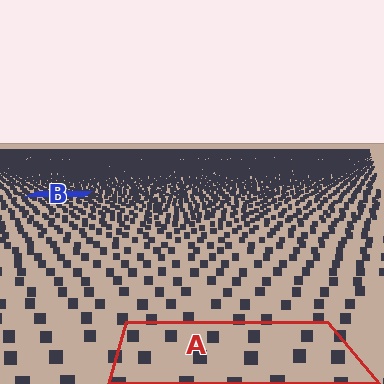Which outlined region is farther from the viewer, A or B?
Region B is farther from the viewer — the texture elements inside it appear smaller and more densely packed.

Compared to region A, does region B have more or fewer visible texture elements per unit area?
Region B has more texture elements per unit area — they are packed more densely because it is farther away.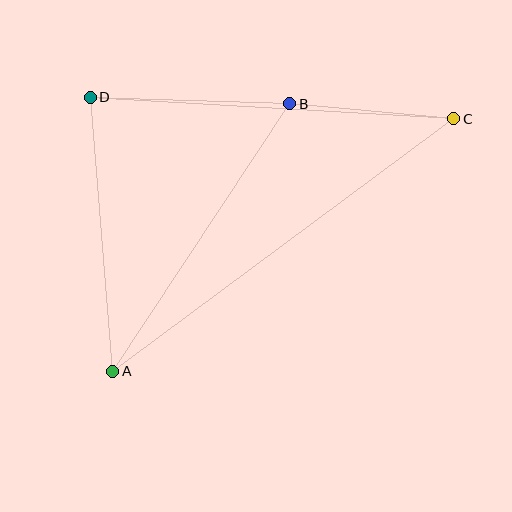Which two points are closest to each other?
Points B and C are closest to each other.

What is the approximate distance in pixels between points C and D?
The distance between C and D is approximately 364 pixels.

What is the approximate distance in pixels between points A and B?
The distance between A and B is approximately 321 pixels.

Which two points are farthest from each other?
Points A and C are farthest from each other.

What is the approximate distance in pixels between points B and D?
The distance between B and D is approximately 200 pixels.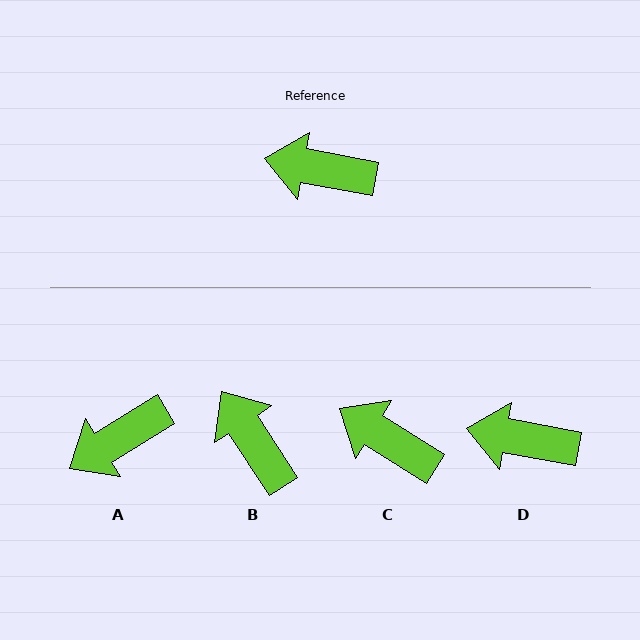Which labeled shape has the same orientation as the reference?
D.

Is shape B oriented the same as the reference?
No, it is off by about 47 degrees.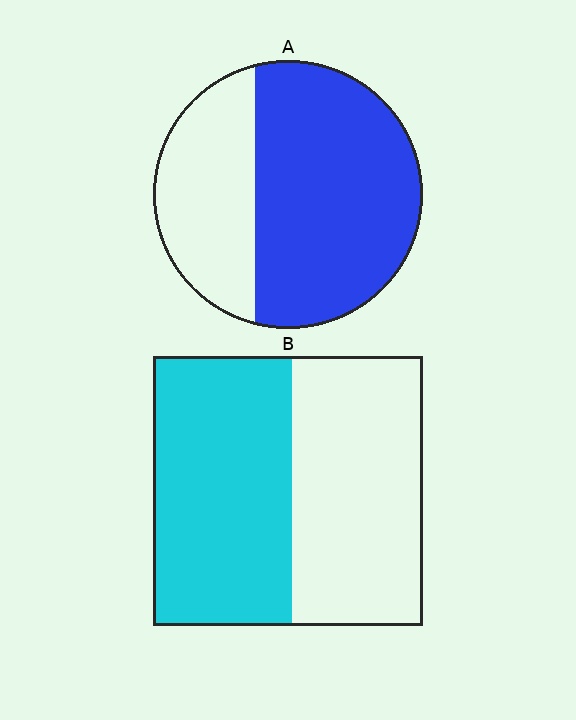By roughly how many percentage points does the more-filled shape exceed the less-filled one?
By roughly 15 percentage points (A over B).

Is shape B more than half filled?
Roughly half.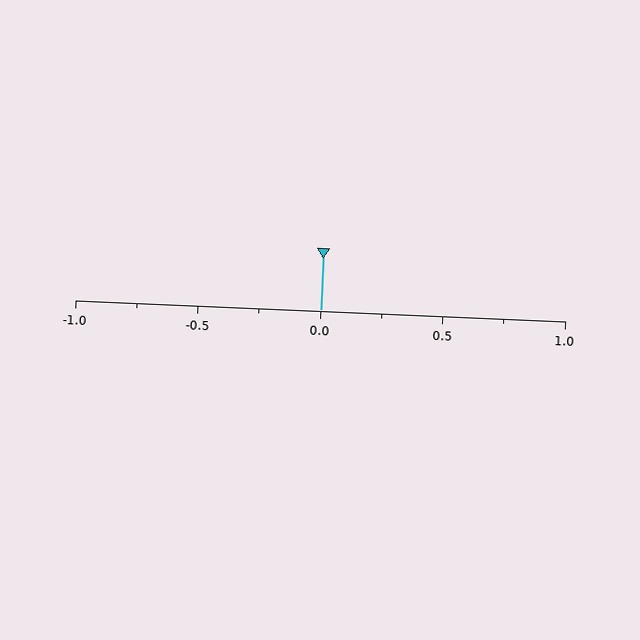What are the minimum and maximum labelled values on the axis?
The axis runs from -1.0 to 1.0.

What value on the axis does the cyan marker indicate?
The marker indicates approximately 0.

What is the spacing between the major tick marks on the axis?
The major ticks are spaced 0.5 apart.